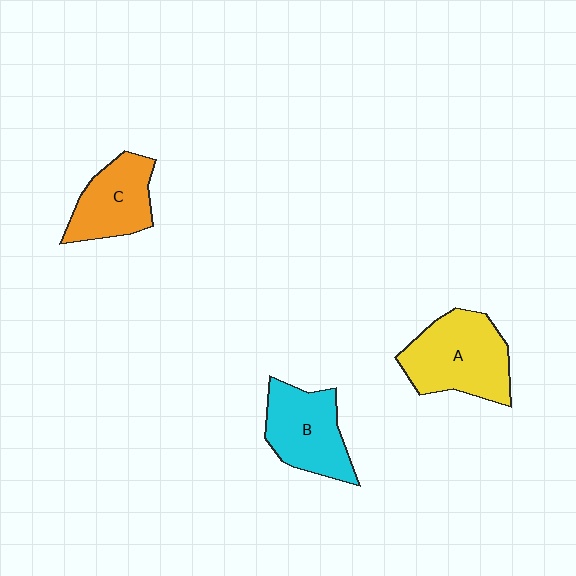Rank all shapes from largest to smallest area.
From largest to smallest: A (yellow), B (cyan), C (orange).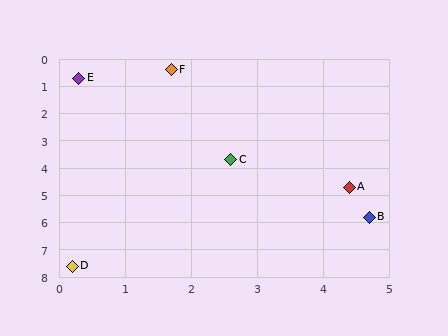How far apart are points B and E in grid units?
Points B and E are about 6.7 grid units apart.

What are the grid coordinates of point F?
Point F is at approximately (1.7, 0.4).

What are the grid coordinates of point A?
Point A is at approximately (4.4, 4.7).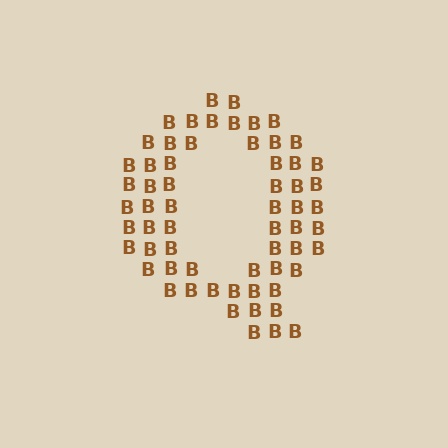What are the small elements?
The small elements are letter B's.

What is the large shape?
The large shape is the letter Q.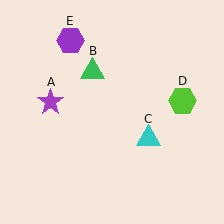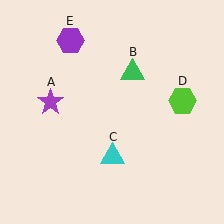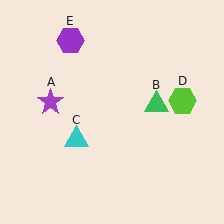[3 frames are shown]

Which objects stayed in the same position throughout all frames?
Purple star (object A) and lime hexagon (object D) and purple hexagon (object E) remained stationary.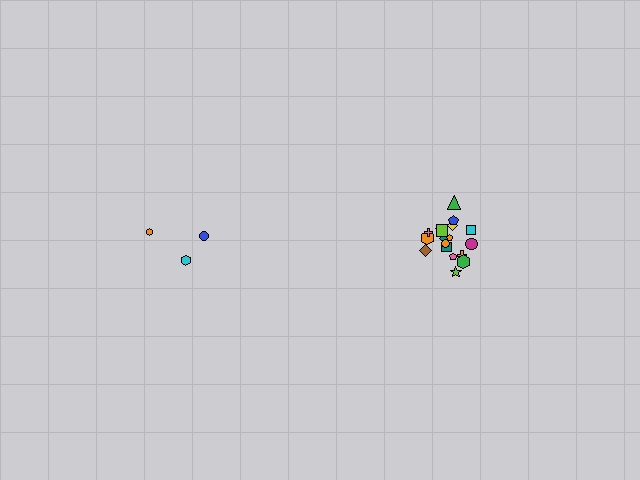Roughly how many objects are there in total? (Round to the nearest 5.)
Roughly 20 objects in total.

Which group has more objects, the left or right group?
The right group.